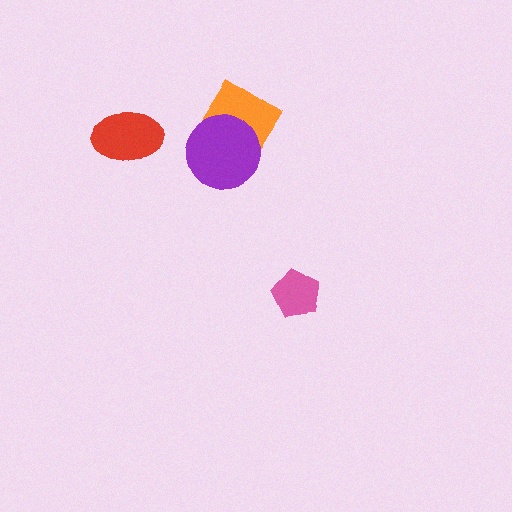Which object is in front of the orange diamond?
The purple circle is in front of the orange diamond.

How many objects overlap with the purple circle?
1 object overlaps with the purple circle.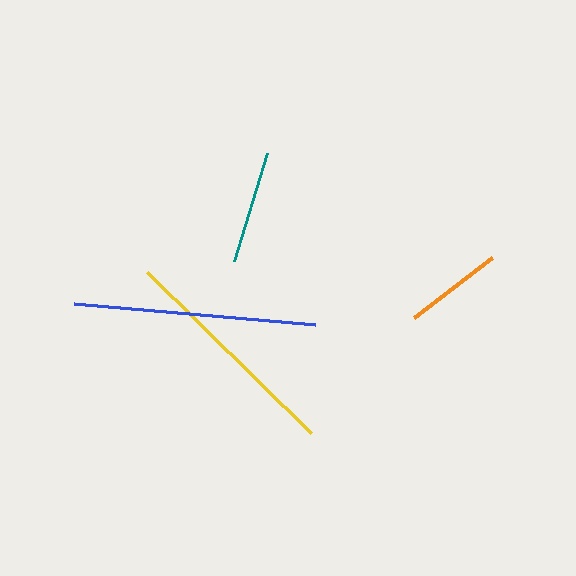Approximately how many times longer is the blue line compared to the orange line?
The blue line is approximately 2.5 times the length of the orange line.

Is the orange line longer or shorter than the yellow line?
The yellow line is longer than the orange line.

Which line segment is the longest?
The blue line is the longest at approximately 242 pixels.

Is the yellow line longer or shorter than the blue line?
The blue line is longer than the yellow line.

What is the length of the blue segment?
The blue segment is approximately 242 pixels long.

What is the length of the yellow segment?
The yellow segment is approximately 230 pixels long.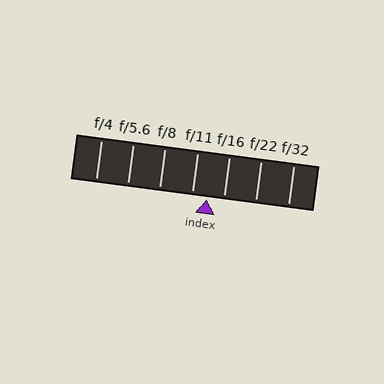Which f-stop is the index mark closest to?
The index mark is closest to f/11.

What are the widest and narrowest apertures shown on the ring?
The widest aperture shown is f/4 and the narrowest is f/32.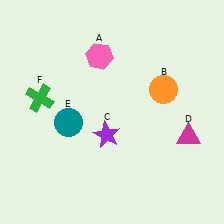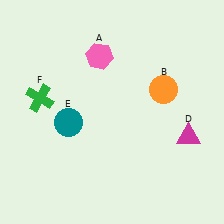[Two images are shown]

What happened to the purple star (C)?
The purple star (C) was removed in Image 2. It was in the bottom-left area of Image 1.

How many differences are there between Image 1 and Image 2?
There is 1 difference between the two images.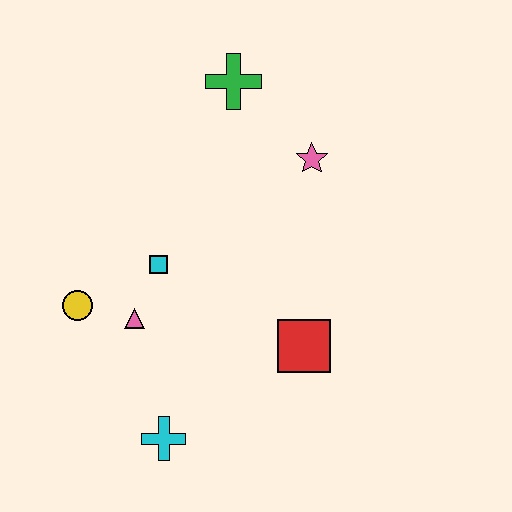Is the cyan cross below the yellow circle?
Yes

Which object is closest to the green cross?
The pink star is closest to the green cross.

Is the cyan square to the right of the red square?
No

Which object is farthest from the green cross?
The cyan cross is farthest from the green cross.